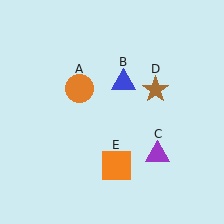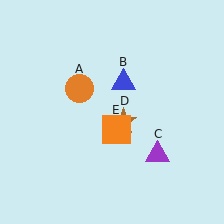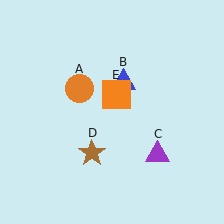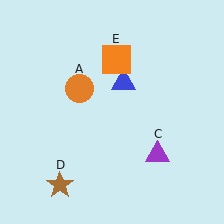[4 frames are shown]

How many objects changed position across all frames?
2 objects changed position: brown star (object D), orange square (object E).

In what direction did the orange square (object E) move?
The orange square (object E) moved up.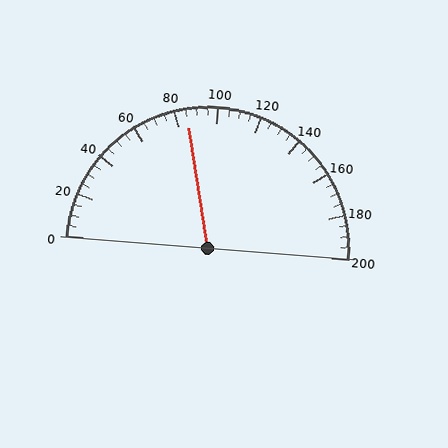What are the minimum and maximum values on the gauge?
The gauge ranges from 0 to 200.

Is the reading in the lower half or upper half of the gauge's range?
The reading is in the lower half of the range (0 to 200).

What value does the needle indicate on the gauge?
The needle indicates approximately 85.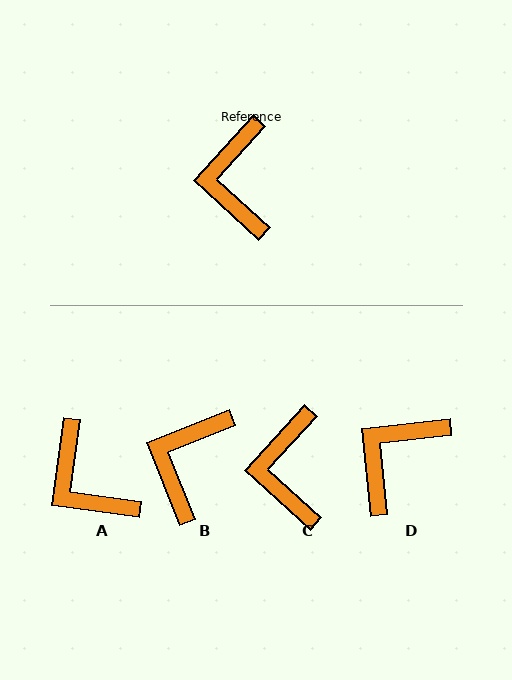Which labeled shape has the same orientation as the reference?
C.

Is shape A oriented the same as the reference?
No, it is off by about 34 degrees.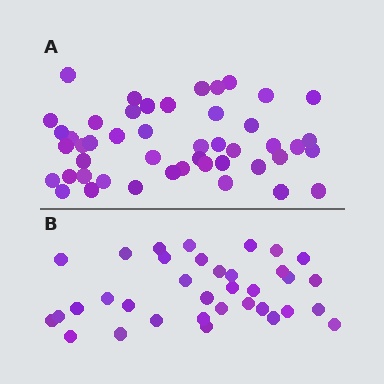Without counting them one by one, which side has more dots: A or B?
Region A (the top region) has more dots.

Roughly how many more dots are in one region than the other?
Region A has roughly 12 or so more dots than region B.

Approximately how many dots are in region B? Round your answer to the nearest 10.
About 40 dots. (The exact count is 35, which rounds to 40.)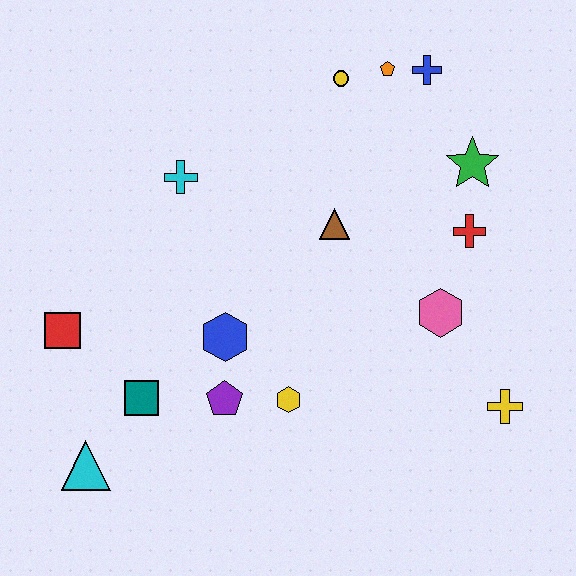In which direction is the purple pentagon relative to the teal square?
The purple pentagon is to the right of the teal square.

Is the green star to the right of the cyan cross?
Yes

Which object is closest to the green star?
The red cross is closest to the green star.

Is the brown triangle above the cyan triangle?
Yes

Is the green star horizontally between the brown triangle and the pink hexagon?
No